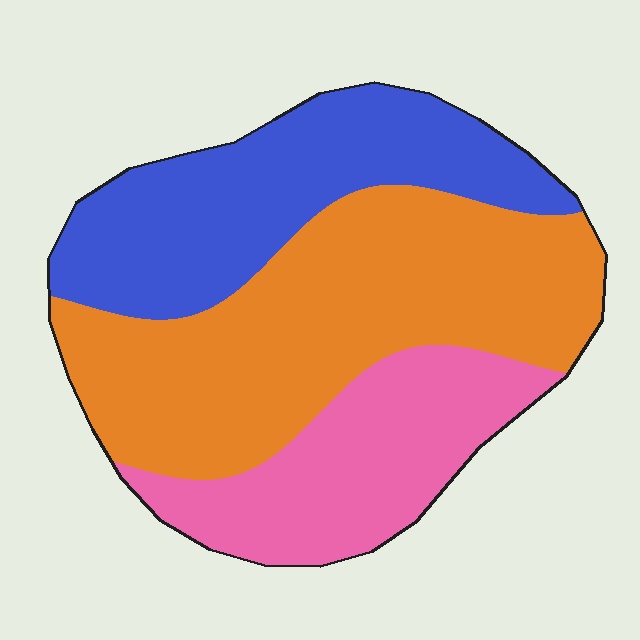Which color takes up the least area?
Pink, at roughly 25%.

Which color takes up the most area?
Orange, at roughly 45%.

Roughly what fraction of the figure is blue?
Blue takes up about one third (1/3) of the figure.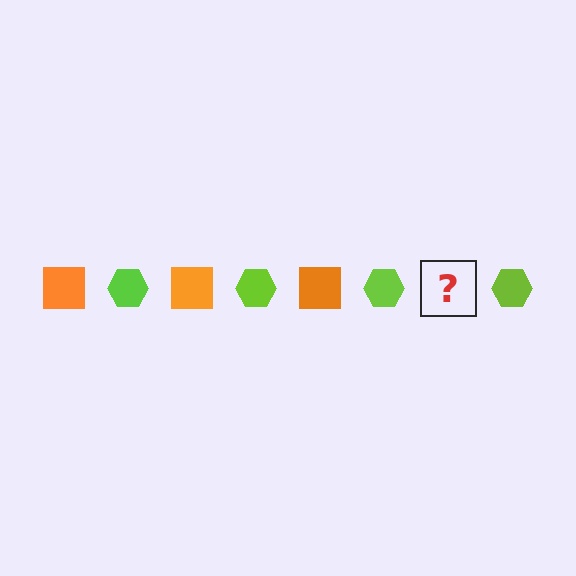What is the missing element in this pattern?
The missing element is an orange square.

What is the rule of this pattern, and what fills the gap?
The rule is that the pattern alternates between orange square and lime hexagon. The gap should be filled with an orange square.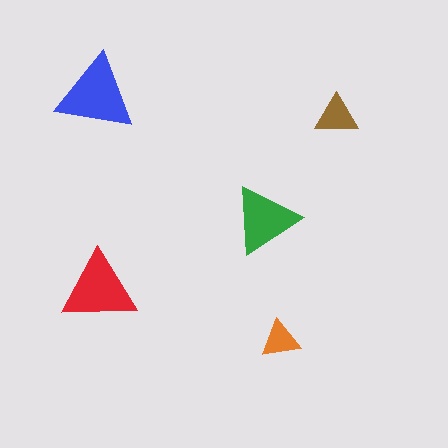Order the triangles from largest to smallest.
the blue one, the red one, the green one, the brown one, the orange one.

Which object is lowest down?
The orange triangle is bottommost.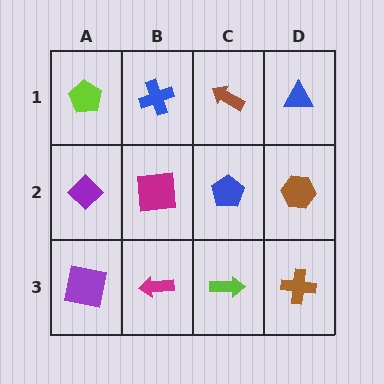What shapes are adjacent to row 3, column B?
A magenta square (row 2, column B), a purple square (row 3, column A), a lime arrow (row 3, column C).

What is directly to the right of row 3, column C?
A brown cross.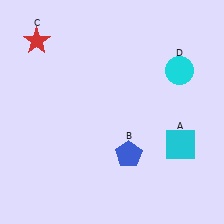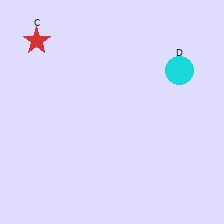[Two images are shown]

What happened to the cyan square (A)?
The cyan square (A) was removed in Image 2. It was in the bottom-right area of Image 1.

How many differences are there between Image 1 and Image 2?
There are 2 differences between the two images.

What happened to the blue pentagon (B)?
The blue pentagon (B) was removed in Image 2. It was in the bottom-right area of Image 1.